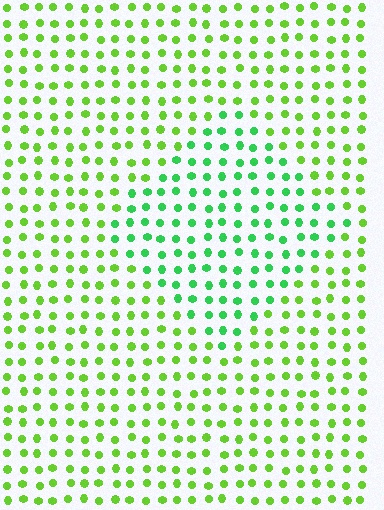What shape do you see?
I see a diamond.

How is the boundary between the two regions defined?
The boundary is defined purely by a slight shift in hue (about 34 degrees). Spacing, size, and orientation are identical on both sides.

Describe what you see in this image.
The image is filled with small lime elements in a uniform arrangement. A diamond-shaped region is visible where the elements are tinted to a slightly different hue, forming a subtle color boundary.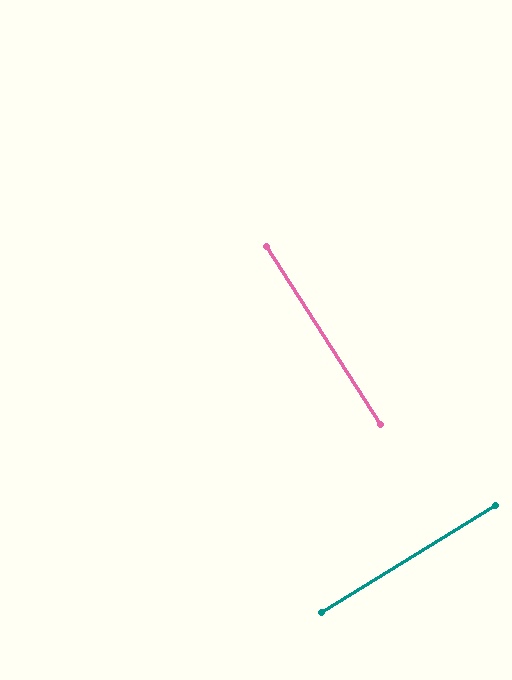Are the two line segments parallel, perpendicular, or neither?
Perpendicular — they meet at approximately 89°.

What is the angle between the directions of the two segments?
Approximately 89 degrees.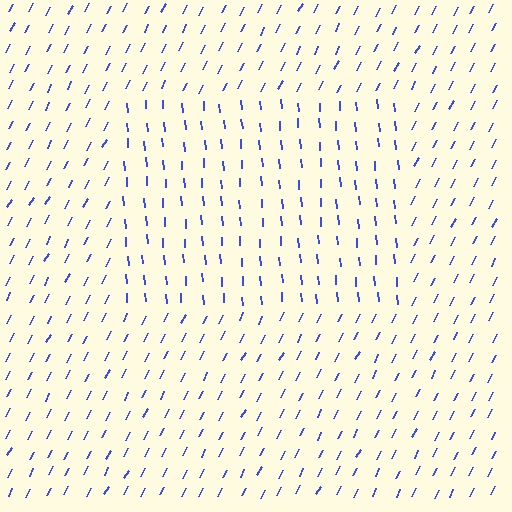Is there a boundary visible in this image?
Yes, there is a texture boundary formed by a change in line orientation.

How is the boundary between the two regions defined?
The boundary is defined purely by a change in line orientation (approximately 31 degrees difference). All lines are the same color and thickness.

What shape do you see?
I see a rectangle.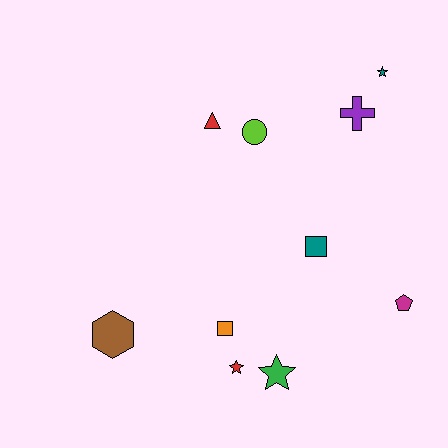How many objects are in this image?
There are 10 objects.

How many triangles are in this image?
There is 1 triangle.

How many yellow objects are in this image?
There are no yellow objects.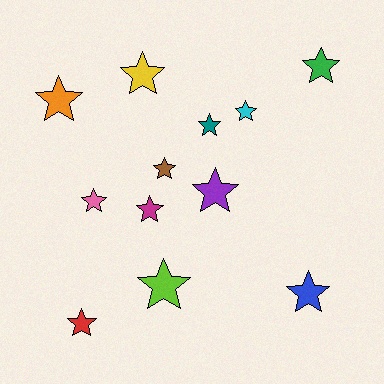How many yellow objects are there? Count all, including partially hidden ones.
There is 1 yellow object.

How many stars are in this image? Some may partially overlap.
There are 12 stars.